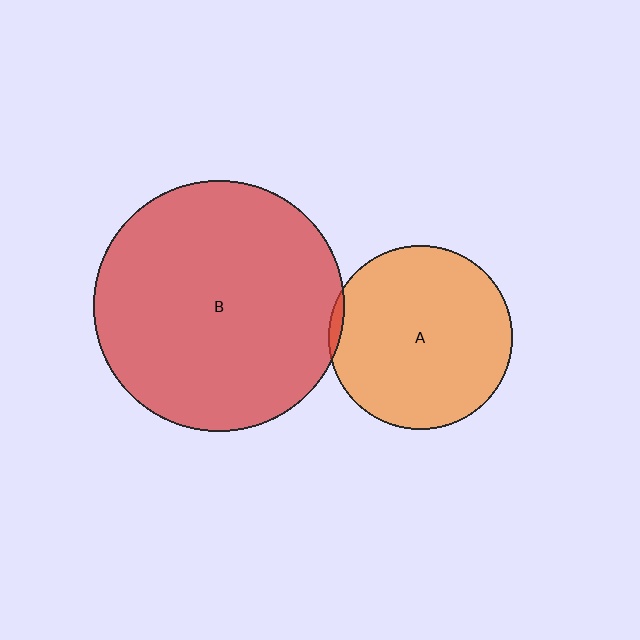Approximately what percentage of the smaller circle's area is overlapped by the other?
Approximately 5%.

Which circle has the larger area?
Circle B (red).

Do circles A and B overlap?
Yes.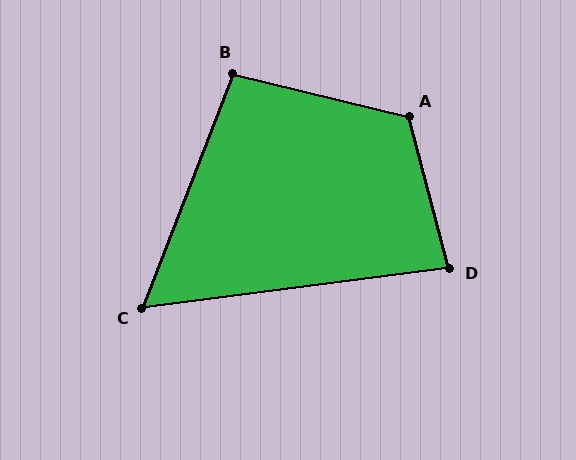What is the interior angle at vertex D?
Approximately 83 degrees (acute).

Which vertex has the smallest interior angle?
C, at approximately 62 degrees.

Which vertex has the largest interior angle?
A, at approximately 118 degrees.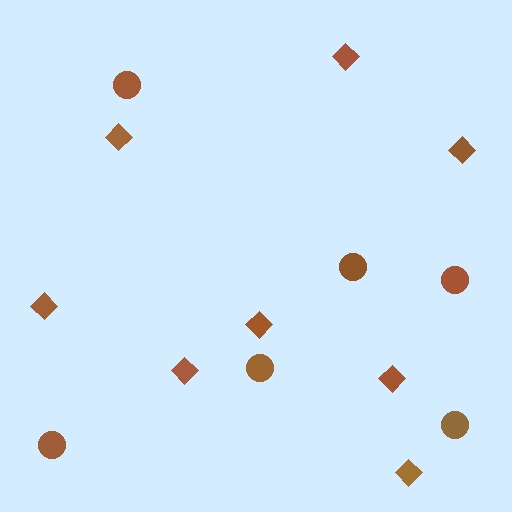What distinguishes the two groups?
There are 2 groups: one group of diamonds (8) and one group of circles (6).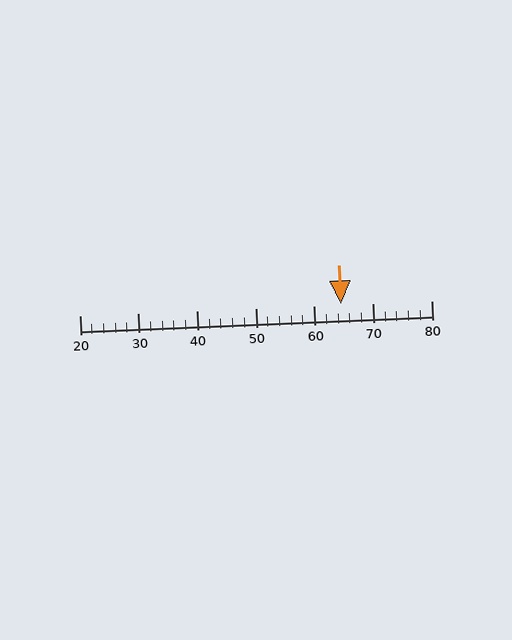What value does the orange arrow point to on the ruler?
The orange arrow points to approximately 65.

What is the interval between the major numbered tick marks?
The major tick marks are spaced 10 units apart.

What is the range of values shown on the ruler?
The ruler shows values from 20 to 80.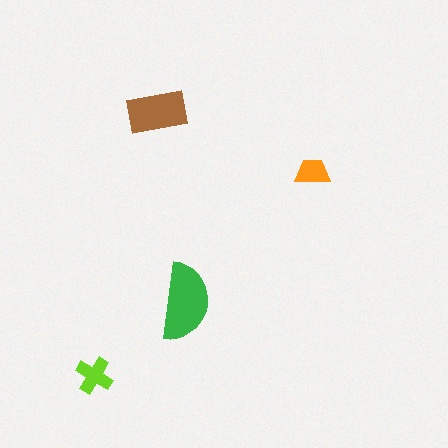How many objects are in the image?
There are 4 objects in the image.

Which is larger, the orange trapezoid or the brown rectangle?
The brown rectangle.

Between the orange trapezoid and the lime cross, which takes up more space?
The lime cross.